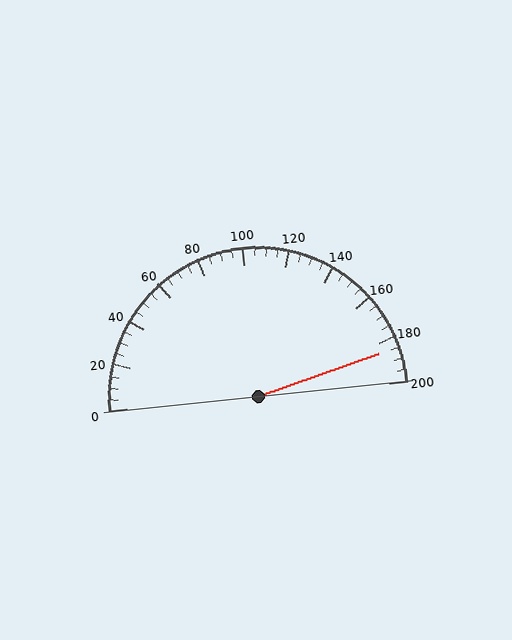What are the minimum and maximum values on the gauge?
The gauge ranges from 0 to 200.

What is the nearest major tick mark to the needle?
The nearest major tick mark is 180.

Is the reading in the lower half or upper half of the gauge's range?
The reading is in the upper half of the range (0 to 200).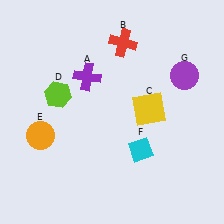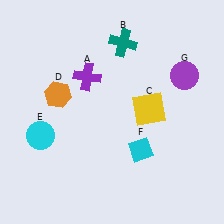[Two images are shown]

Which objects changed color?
B changed from red to teal. D changed from lime to orange. E changed from orange to cyan.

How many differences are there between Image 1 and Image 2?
There are 3 differences between the two images.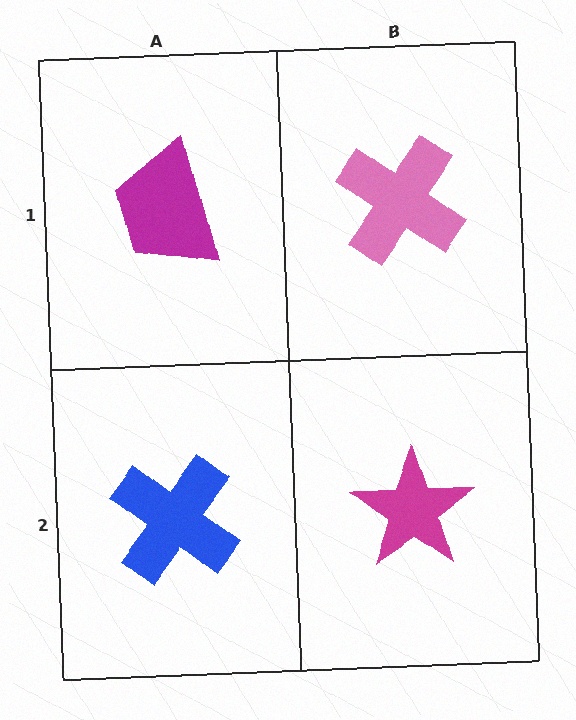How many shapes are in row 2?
2 shapes.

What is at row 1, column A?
A magenta trapezoid.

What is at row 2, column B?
A magenta star.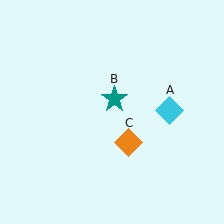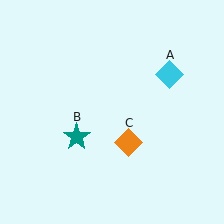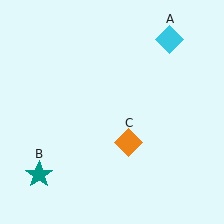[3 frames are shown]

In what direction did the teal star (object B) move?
The teal star (object B) moved down and to the left.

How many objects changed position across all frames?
2 objects changed position: cyan diamond (object A), teal star (object B).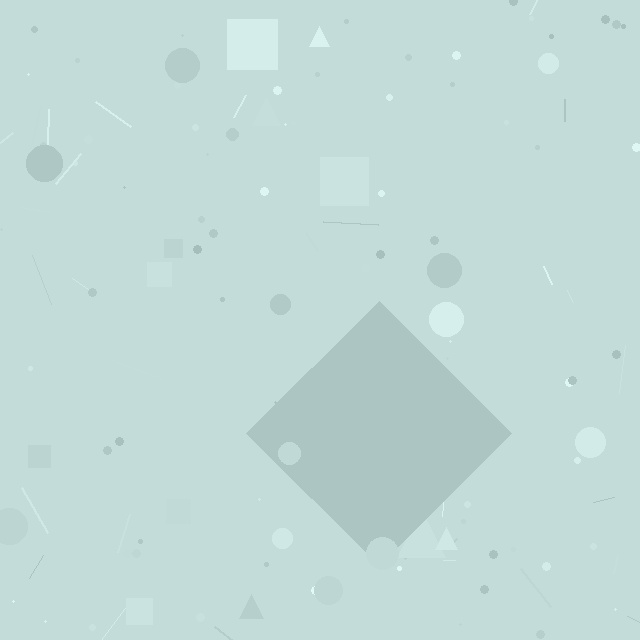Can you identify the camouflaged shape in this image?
The camouflaged shape is a diamond.